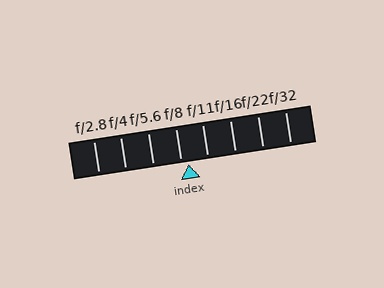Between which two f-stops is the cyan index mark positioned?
The index mark is between f/8 and f/11.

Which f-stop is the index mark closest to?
The index mark is closest to f/8.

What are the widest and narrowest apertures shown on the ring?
The widest aperture shown is f/2.8 and the narrowest is f/32.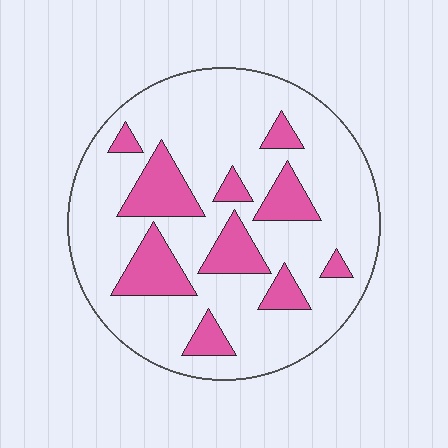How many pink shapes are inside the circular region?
10.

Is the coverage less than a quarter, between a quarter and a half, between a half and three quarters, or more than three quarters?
Less than a quarter.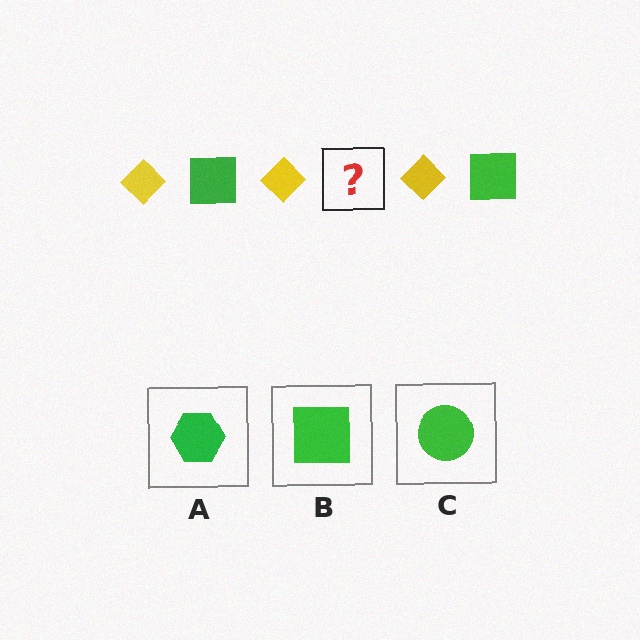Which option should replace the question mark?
Option B.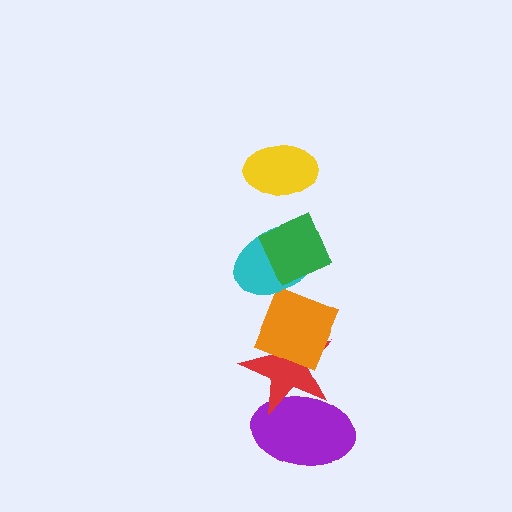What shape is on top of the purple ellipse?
The red star is on top of the purple ellipse.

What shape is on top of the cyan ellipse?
The green diamond is on top of the cyan ellipse.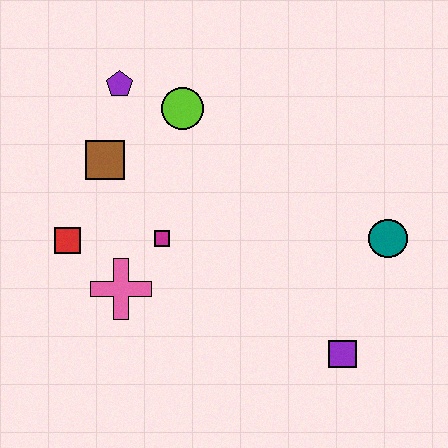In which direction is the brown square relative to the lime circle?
The brown square is to the left of the lime circle.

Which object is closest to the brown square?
The purple pentagon is closest to the brown square.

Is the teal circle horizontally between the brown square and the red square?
No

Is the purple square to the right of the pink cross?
Yes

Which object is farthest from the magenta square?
The teal circle is farthest from the magenta square.